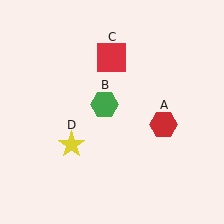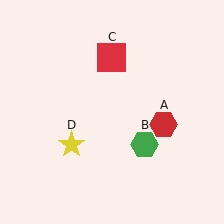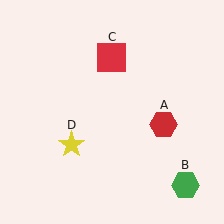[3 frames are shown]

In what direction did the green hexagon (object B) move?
The green hexagon (object B) moved down and to the right.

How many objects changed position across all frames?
1 object changed position: green hexagon (object B).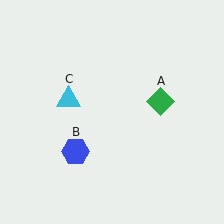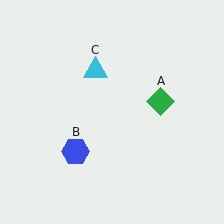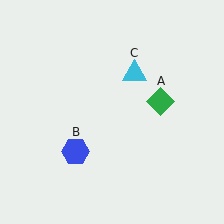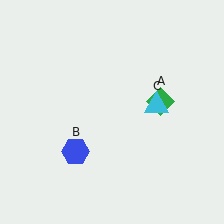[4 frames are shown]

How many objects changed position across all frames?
1 object changed position: cyan triangle (object C).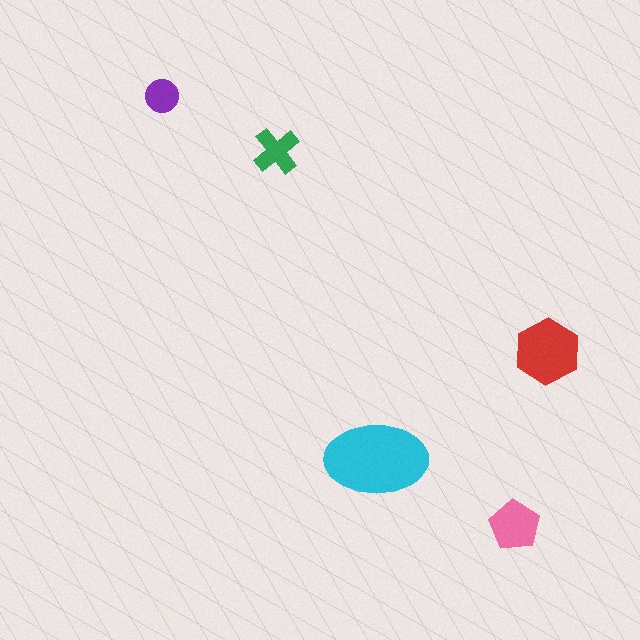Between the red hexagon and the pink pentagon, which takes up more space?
The red hexagon.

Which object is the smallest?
The purple circle.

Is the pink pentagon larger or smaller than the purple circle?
Larger.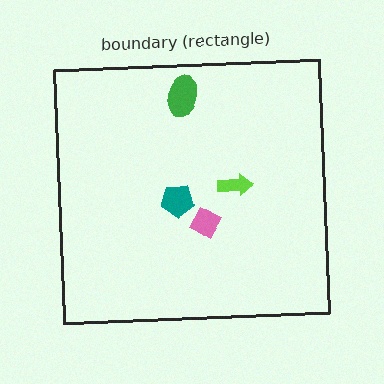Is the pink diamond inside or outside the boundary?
Inside.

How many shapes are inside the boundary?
4 inside, 0 outside.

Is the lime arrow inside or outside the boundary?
Inside.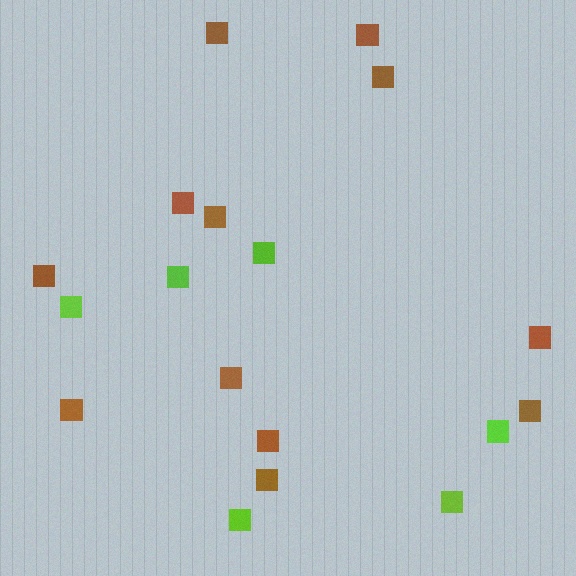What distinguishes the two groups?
There are 2 groups: one group of brown squares (12) and one group of lime squares (6).